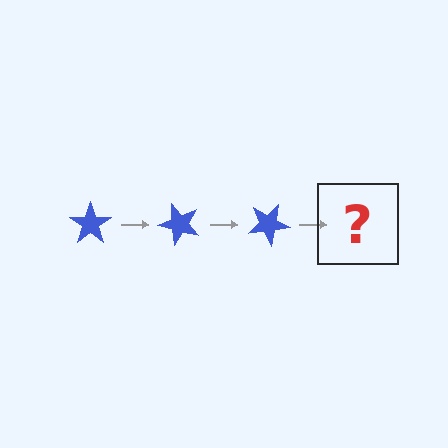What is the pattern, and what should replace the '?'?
The pattern is that the star rotates 50 degrees each step. The '?' should be a blue star rotated 150 degrees.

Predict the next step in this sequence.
The next step is a blue star rotated 150 degrees.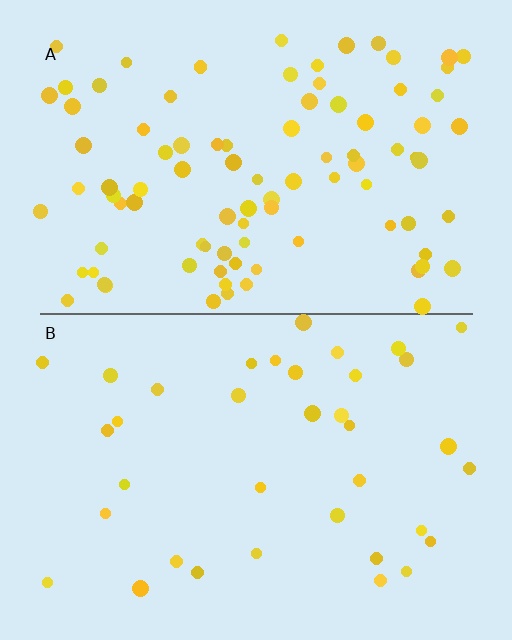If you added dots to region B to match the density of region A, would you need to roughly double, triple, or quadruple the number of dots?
Approximately triple.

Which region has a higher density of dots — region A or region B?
A (the top).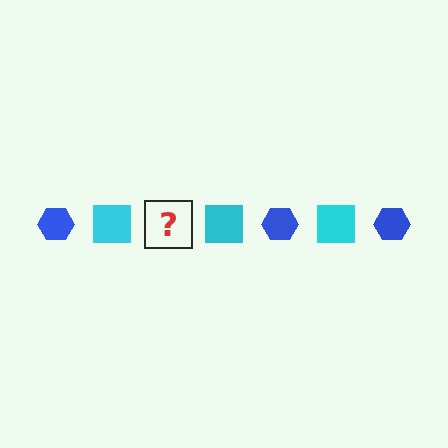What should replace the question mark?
The question mark should be replaced with a blue hexagon.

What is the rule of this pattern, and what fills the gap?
The rule is that the pattern alternates between blue hexagon and cyan square. The gap should be filled with a blue hexagon.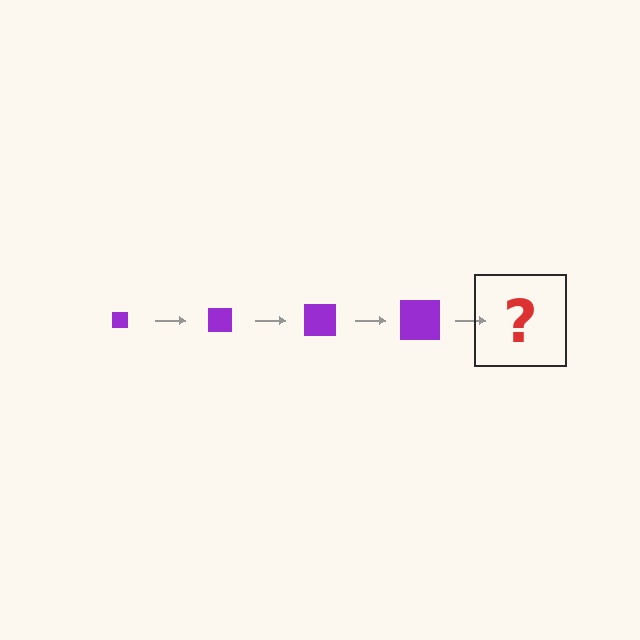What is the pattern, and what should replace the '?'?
The pattern is that the square gets progressively larger each step. The '?' should be a purple square, larger than the previous one.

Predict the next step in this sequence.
The next step is a purple square, larger than the previous one.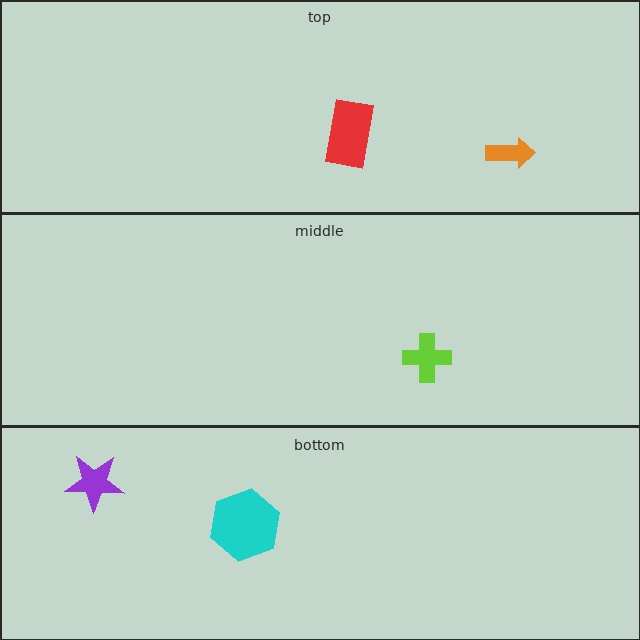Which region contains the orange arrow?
The top region.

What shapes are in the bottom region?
The purple star, the cyan hexagon.